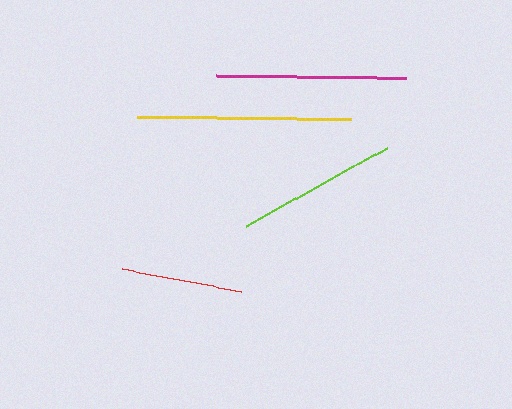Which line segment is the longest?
The yellow line is the longest at approximately 214 pixels.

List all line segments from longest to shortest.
From longest to shortest: yellow, magenta, lime, red.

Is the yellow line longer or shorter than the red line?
The yellow line is longer than the red line.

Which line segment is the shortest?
The red line is the shortest at approximately 120 pixels.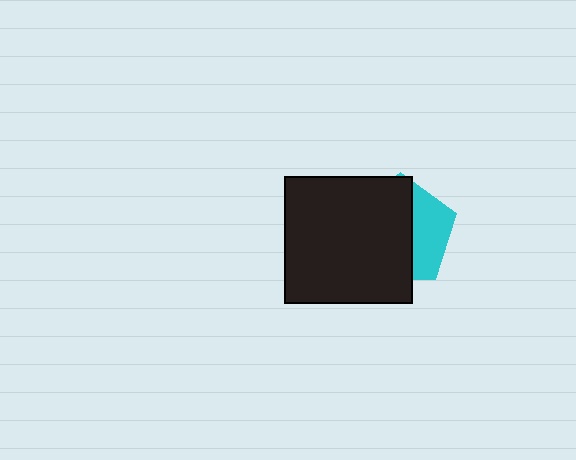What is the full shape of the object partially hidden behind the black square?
The partially hidden object is a cyan pentagon.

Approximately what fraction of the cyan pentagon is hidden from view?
Roughly 66% of the cyan pentagon is hidden behind the black square.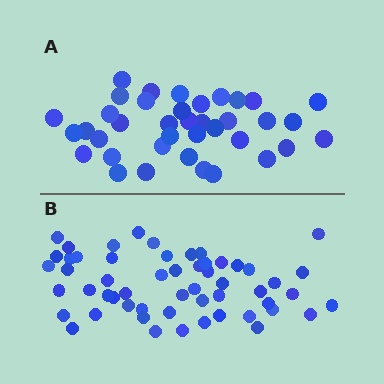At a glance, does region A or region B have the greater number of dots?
Region B (the bottom region) has more dots.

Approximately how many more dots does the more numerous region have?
Region B has approximately 15 more dots than region A.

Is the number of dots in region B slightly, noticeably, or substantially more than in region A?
Region B has noticeably more, but not dramatically so. The ratio is roughly 1.4 to 1.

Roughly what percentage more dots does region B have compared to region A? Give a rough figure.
About 45% more.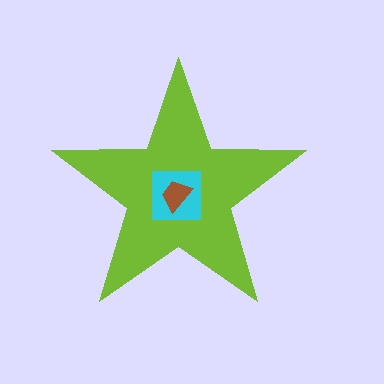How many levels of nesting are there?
3.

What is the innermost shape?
The brown trapezoid.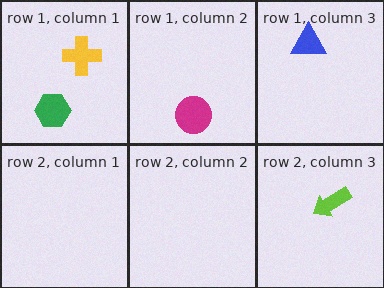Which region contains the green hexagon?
The row 1, column 1 region.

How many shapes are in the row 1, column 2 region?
1.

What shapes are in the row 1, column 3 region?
The blue triangle.